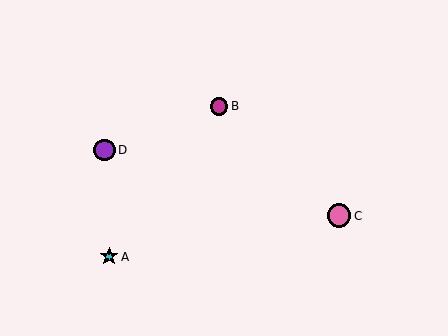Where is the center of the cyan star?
The center of the cyan star is at (109, 257).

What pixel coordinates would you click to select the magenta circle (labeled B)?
Click at (219, 106) to select the magenta circle B.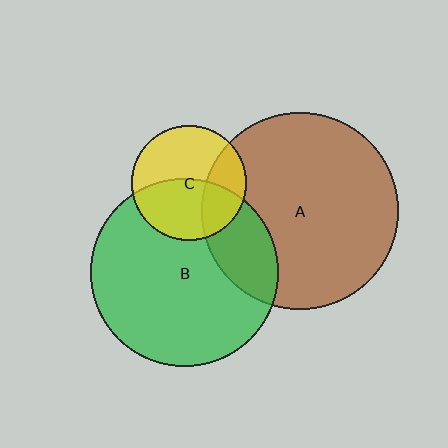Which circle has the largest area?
Circle A (brown).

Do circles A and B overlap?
Yes.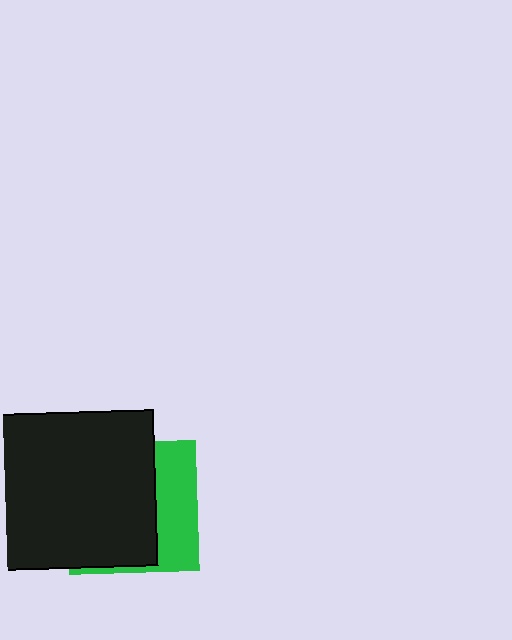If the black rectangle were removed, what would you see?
You would see the complete green square.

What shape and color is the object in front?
The object in front is a black rectangle.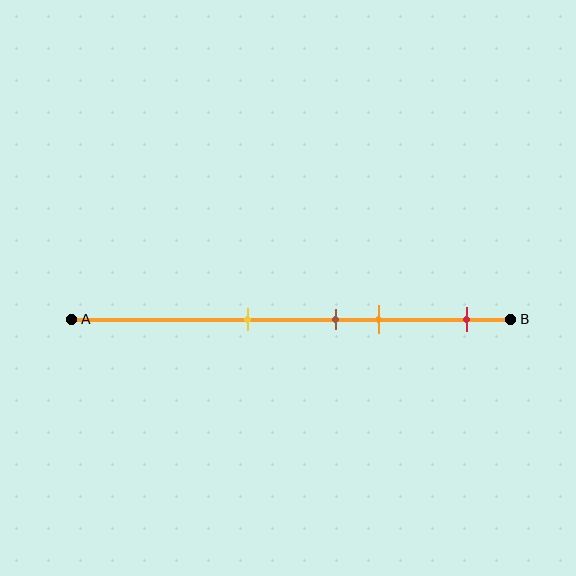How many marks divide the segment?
There are 4 marks dividing the segment.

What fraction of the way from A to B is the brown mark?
The brown mark is approximately 60% (0.6) of the way from A to B.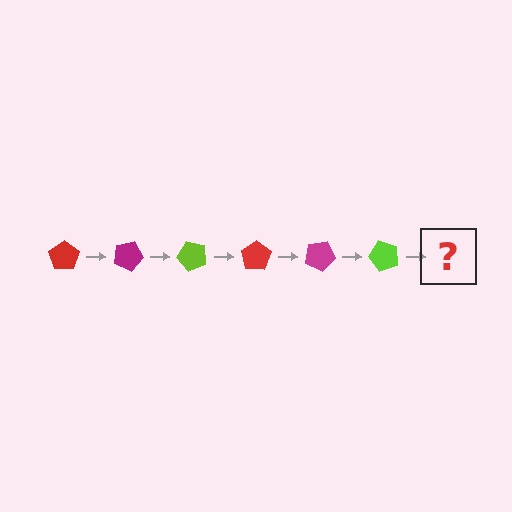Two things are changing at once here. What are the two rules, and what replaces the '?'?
The two rules are that it rotates 25 degrees each step and the color cycles through red, magenta, and lime. The '?' should be a red pentagon, rotated 150 degrees from the start.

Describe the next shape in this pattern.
It should be a red pentagon, rotated 150 degrees from the start.